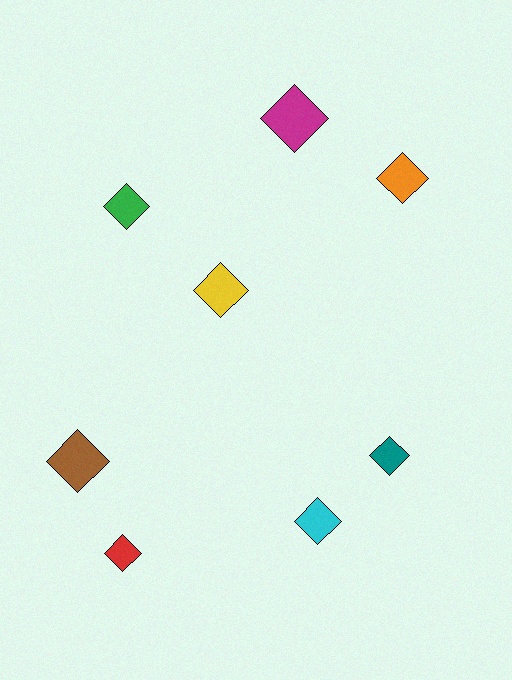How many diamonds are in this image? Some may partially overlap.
There are 8 diamonds.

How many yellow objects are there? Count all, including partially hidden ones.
There is 1 yellow object.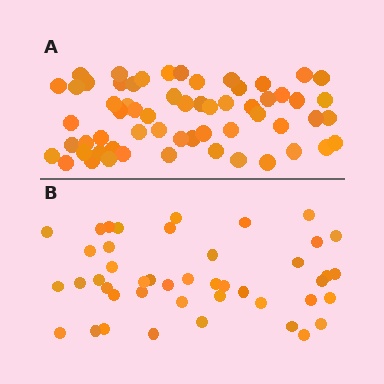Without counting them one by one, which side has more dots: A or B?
Region A (the top region) has more dots.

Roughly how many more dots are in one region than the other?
Region A has approximately 15 more dots than region B.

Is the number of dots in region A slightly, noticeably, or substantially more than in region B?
Region A has noticeably more, but not dramatically so. The ratio is roughly 1.4 to 1.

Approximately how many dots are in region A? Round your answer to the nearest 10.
About 60 dots.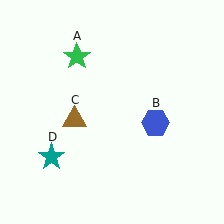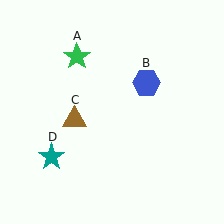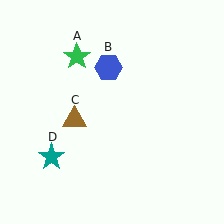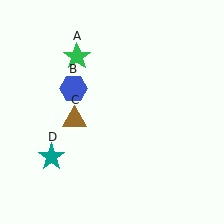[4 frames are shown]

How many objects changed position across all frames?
1 object changed position: blue hexagon (object B).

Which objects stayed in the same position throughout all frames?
Green star (object A) and brown triangle (object C) and teal star (object D) remained stationary.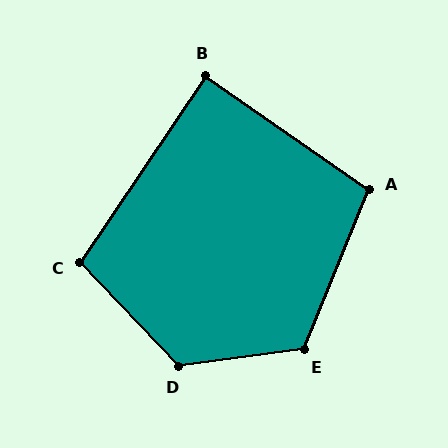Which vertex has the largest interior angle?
D, at approximately 126 degrees.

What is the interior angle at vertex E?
Approximately 120 degrees (obtuse).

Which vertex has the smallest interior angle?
B, at approximately 89 degrees.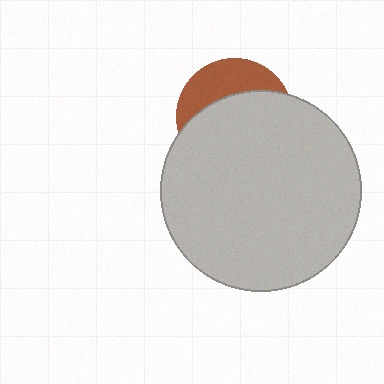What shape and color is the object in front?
The object in front is a light gray circle.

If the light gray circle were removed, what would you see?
You would see the complete brown circle.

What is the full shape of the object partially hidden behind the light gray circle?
The partially hidden object is a brown circle.